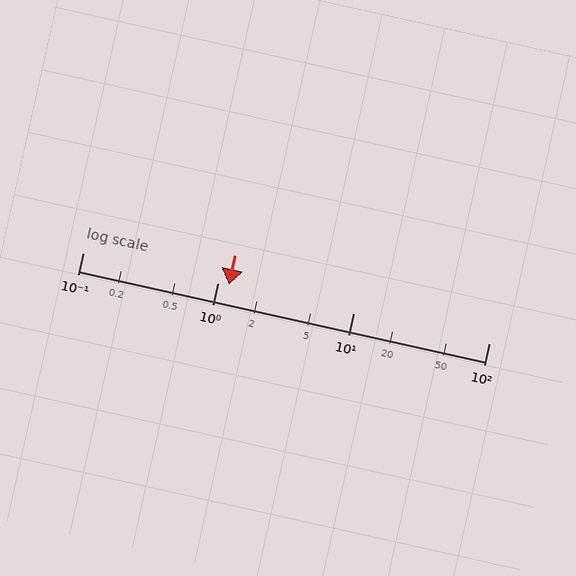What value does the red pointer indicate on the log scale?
The pointer indicates approximately 1.2.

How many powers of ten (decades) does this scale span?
The scale spans 3 decades, from 0.1 to 100.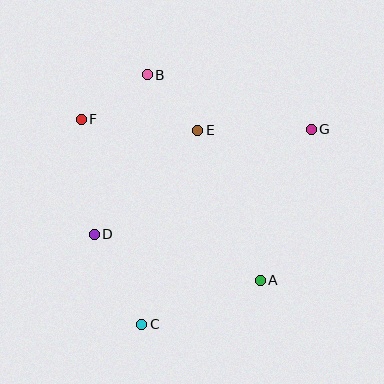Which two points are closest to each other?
Points B and E are closest to each other.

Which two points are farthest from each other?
Points C and G are farthest from each other.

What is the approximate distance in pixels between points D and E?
The distance between D and E is approximately 147 pixels.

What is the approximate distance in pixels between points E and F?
The distance between E and F is approximately 117 pixels.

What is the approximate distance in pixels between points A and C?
The distance between A and C is approximately 126 pixels.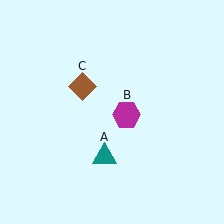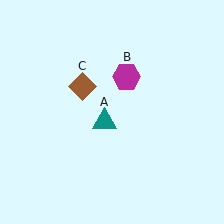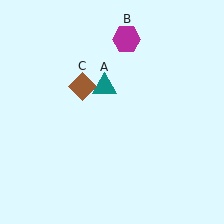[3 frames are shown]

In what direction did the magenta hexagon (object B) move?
The magenta hexagon (object B) moved up.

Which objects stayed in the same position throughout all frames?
Brown diamond (object C) remained stationary.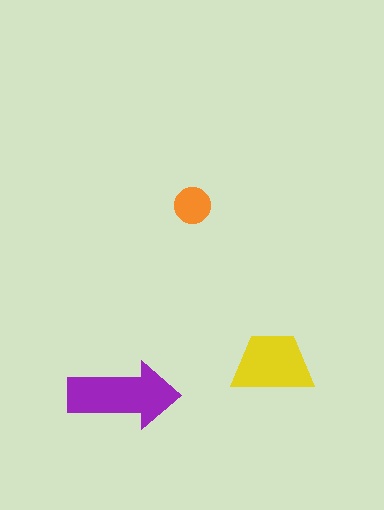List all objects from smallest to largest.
The orange circle, the yellow trapezoid, the purple arrow.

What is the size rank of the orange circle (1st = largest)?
3rd.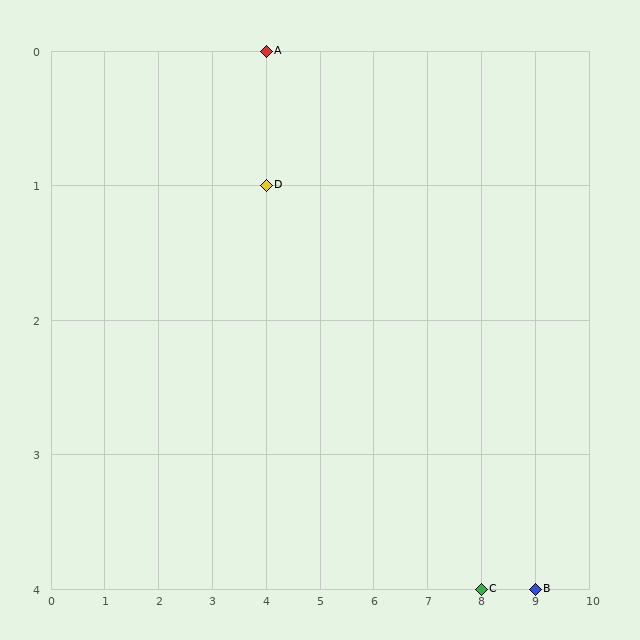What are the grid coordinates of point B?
Point B is at grid coordinates (9, 4).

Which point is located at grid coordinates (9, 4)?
Point B is at (9, 4).